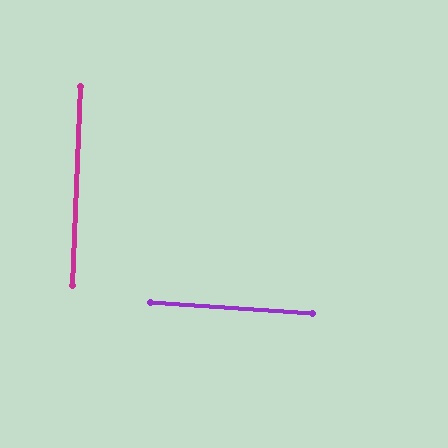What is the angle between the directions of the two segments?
Approximately 88 degrees.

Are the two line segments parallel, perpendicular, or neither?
Perpendicular — they meet at approximately 88°.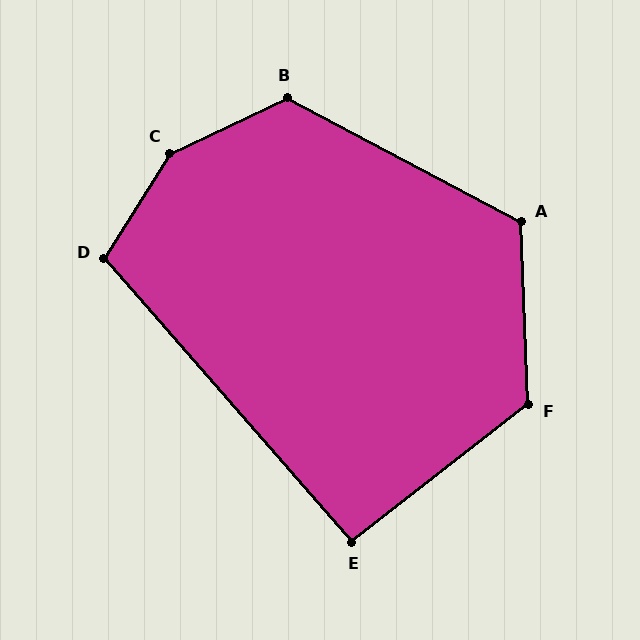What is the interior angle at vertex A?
Approximately 120 degrees (obtuse).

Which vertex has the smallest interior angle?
E, at approximately 93 degrees.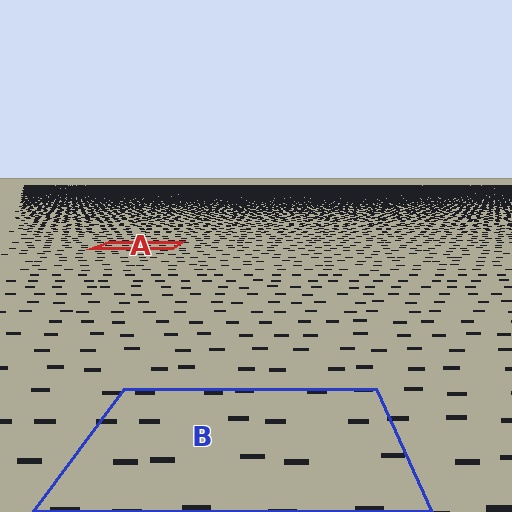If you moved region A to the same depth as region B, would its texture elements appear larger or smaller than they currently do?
They would appear larger. At a closer depth, the same texture elements are projected at a bigger on-screen size.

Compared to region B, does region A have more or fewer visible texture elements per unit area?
Region A has more texture elements per unit area — they are packed more densely because it is farther away.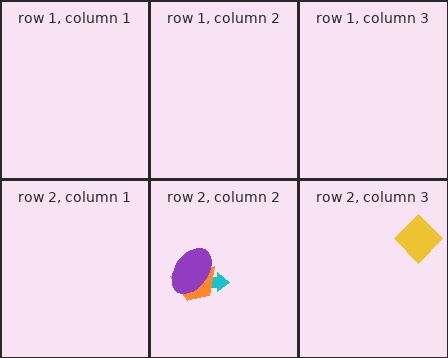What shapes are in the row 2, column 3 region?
The yellow diamond.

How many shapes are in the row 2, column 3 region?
1.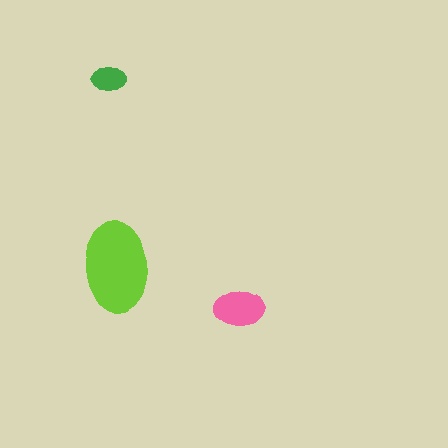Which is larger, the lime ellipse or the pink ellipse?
The lime one.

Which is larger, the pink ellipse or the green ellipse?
The pink one.